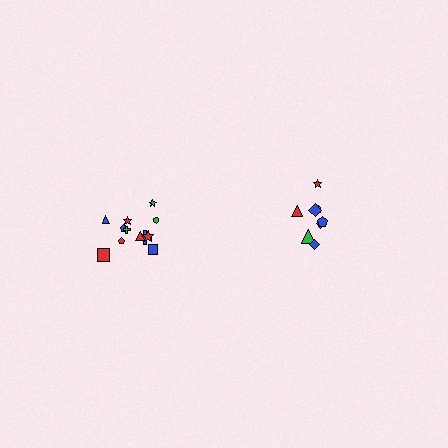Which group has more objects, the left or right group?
The left group.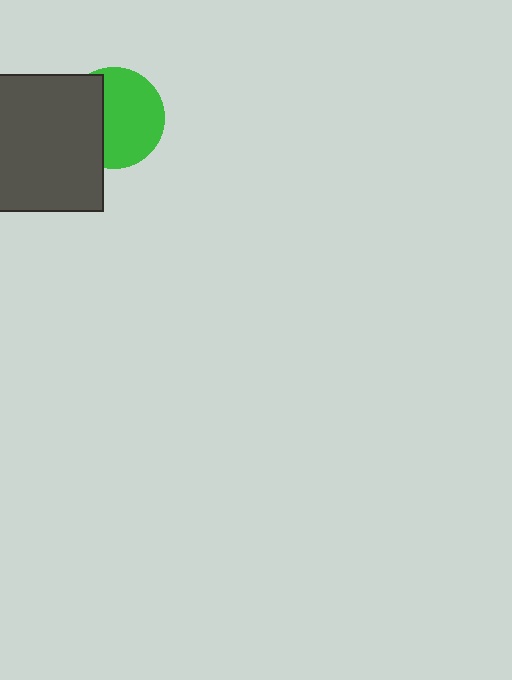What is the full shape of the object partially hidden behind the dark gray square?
The partially hidden object is a green circle.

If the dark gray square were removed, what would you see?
You would see the complete green circle.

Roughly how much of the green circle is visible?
About half of it is visible (roughly 64%).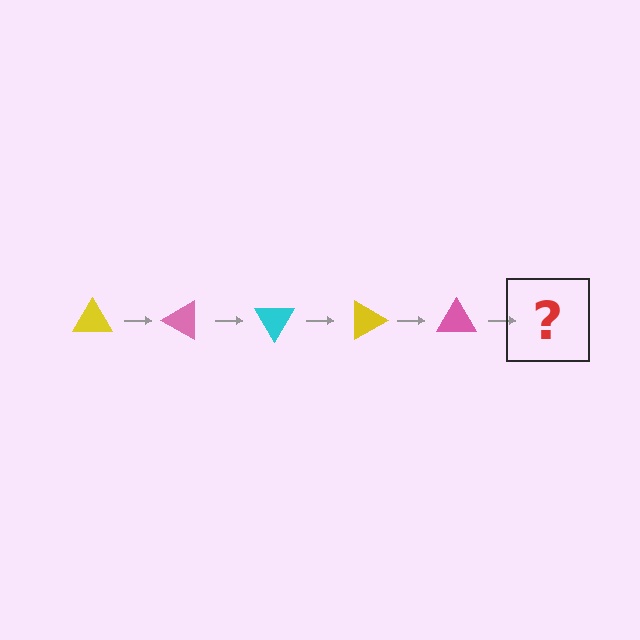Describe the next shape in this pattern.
It should be a cyan triangle, rotated 150 degrees from the start.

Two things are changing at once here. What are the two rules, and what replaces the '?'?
The two rules are that it rotates 30 degrees each step and the color cycles through yellow, pink, and cyan. The '?' should be a cyan triangle, rotated 150 degrees from the start.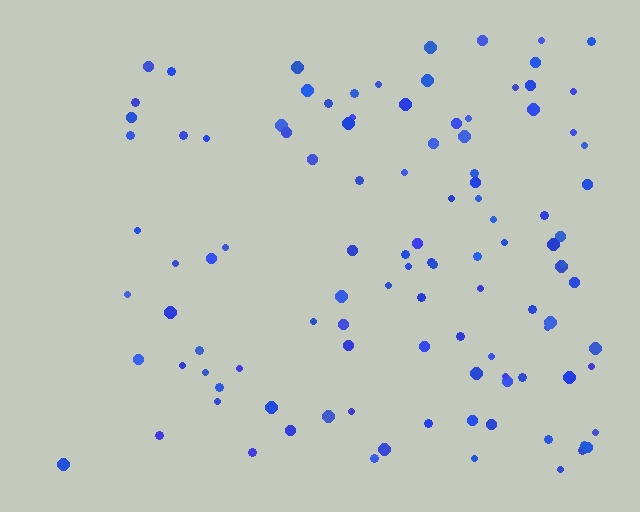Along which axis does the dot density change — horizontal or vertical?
Horizontal.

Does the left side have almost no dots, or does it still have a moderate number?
Still a moderate number, just noticeably fewer than the right.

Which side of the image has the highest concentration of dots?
The right.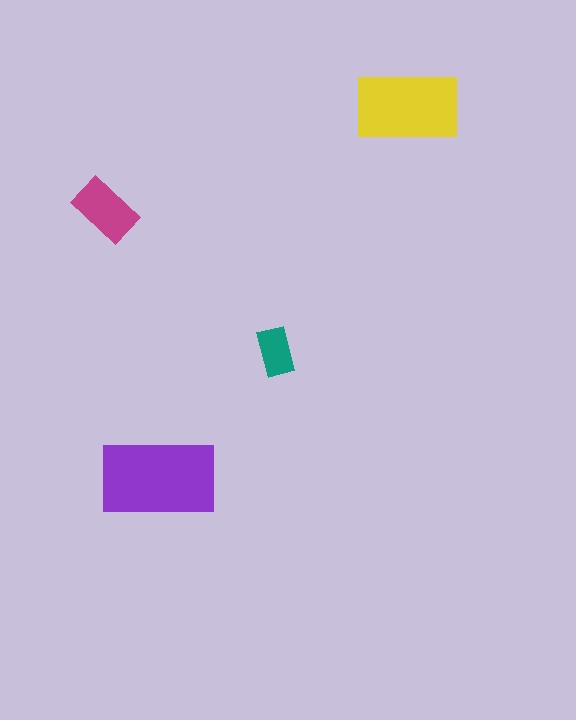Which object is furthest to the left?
The magenta rectangle is leftmost.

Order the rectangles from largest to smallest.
the purple one, the yellow one, the magenta one, the teal one.